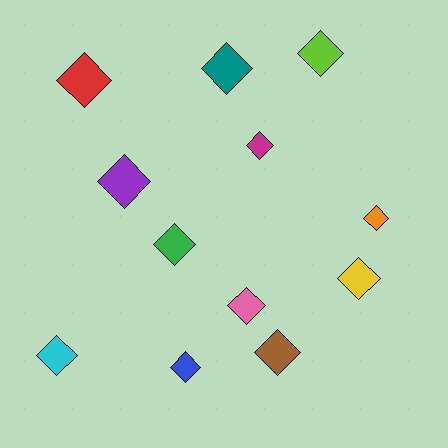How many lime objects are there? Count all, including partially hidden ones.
There is 1 lime object.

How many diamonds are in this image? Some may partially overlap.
There are 12 diamonds.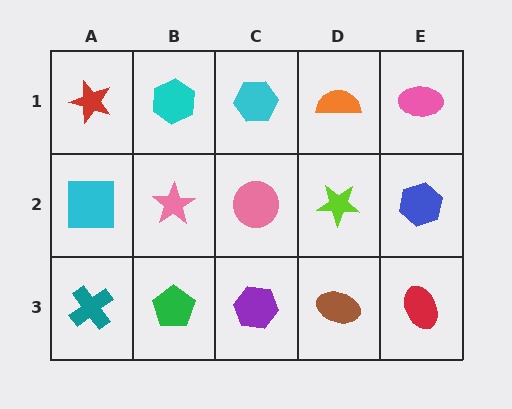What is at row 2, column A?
A cyan square.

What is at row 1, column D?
An orange semicircle.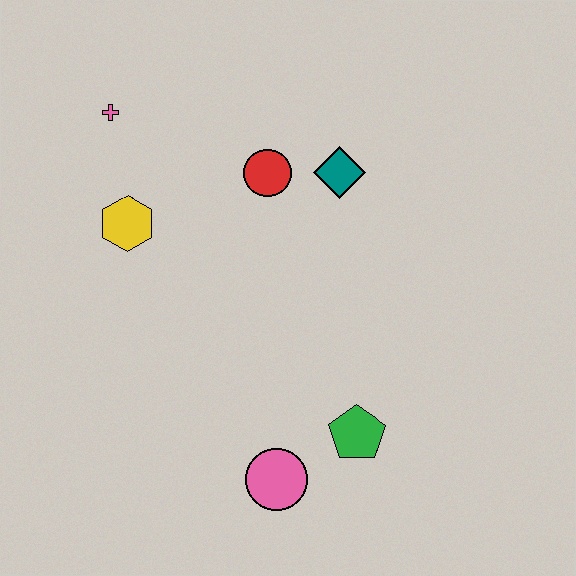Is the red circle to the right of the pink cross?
Yes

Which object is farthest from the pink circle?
The pink cross is farthest from the pink circle.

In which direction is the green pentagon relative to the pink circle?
The green pentagon is to the right of the pink circle.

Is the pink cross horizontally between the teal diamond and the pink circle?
No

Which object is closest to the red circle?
The teal diamond is closest to the red circle.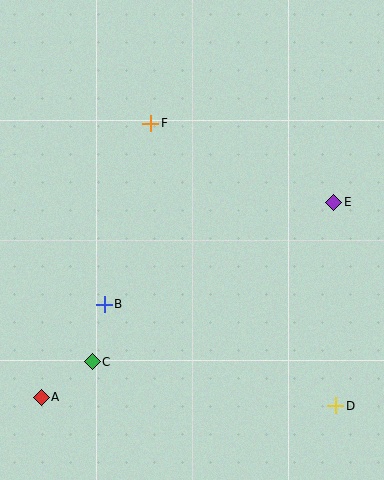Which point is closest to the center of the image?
Point B at (104, 304) is closest to the center.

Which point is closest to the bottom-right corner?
Point D is closest to the bottom-right corner.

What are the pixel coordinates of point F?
Point F is at (151, 123).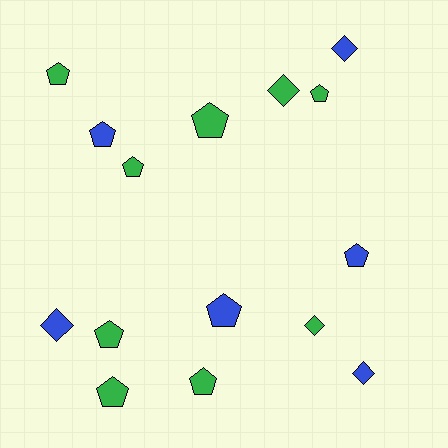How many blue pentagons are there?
There are 3 blue pentagons.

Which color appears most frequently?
Green, with 9 objects.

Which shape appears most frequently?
Pentagon, with 10 objects.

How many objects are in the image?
There are 15 objects.